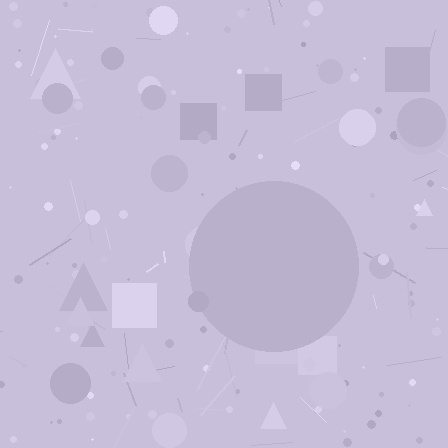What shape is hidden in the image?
A circle is hidden in the image.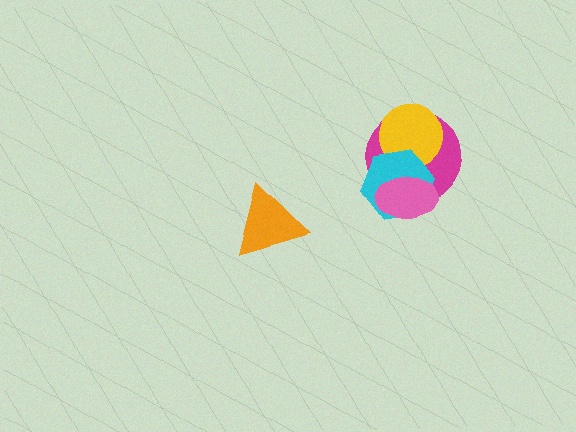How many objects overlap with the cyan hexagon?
3 objects overlap with the cyan hexagon.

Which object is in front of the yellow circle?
The cyan hexagon is in front of the yellow circle.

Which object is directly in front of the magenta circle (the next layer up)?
The yellow circle is directly in front of the magenta circle.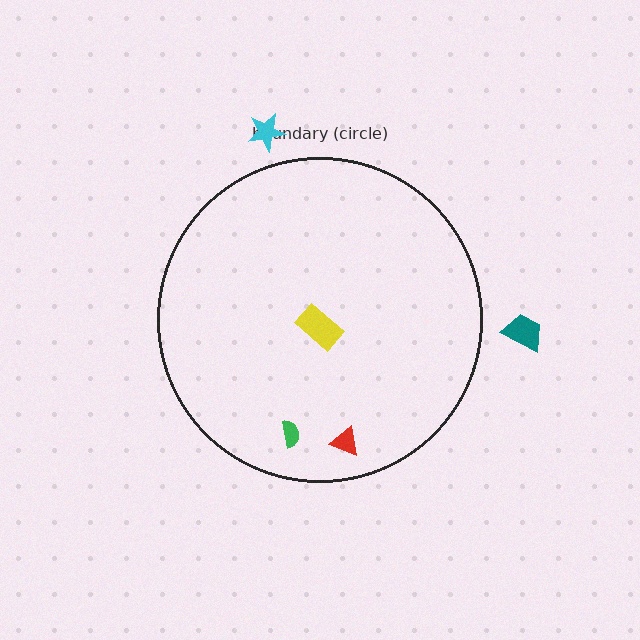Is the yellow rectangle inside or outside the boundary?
Inside.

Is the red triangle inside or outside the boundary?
Inside.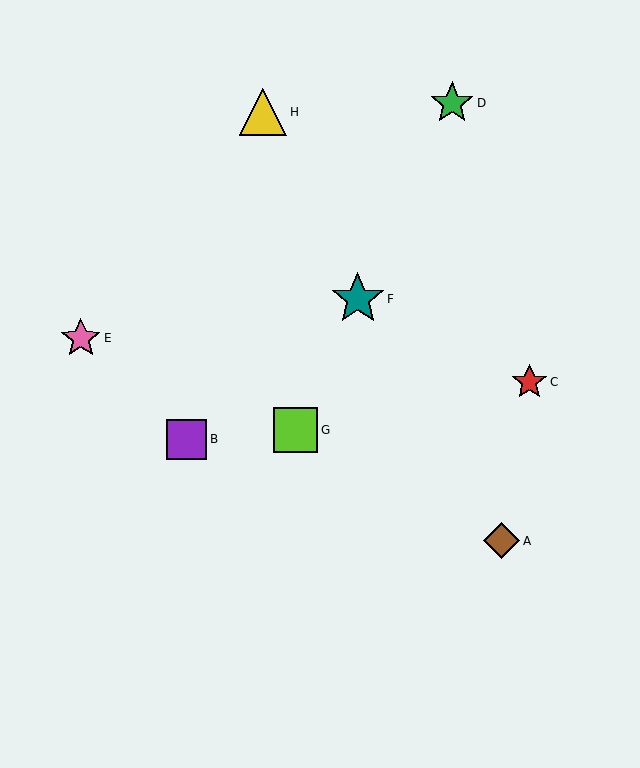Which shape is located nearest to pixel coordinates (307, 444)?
The lime square (labeled G) at (295, 430) is nearest to that location.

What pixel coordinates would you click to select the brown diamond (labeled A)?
Click at (502, 541) to select the brown diamond A.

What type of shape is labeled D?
Shape D is a green star.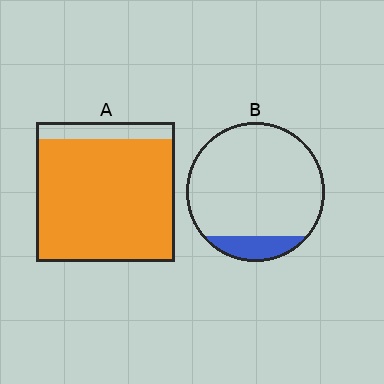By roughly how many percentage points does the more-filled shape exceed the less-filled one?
By roughly 75 percentage points (A over B).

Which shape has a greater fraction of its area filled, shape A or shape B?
Shape A.